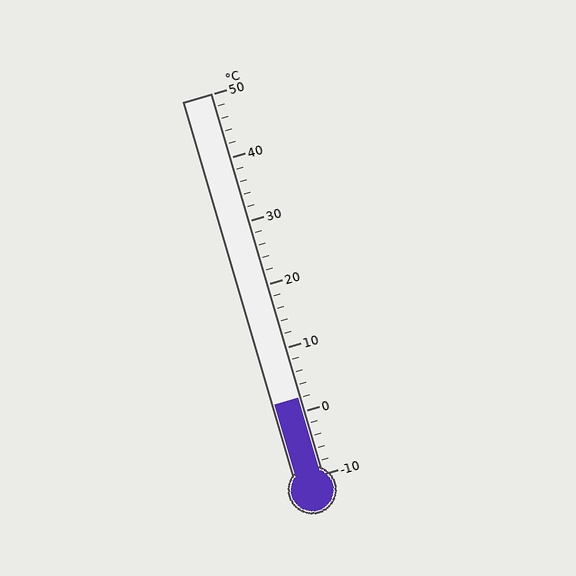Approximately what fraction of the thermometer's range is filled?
The thermometer is filled to approximately 20% of its range.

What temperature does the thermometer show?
The thermometer shows approximately 2°C.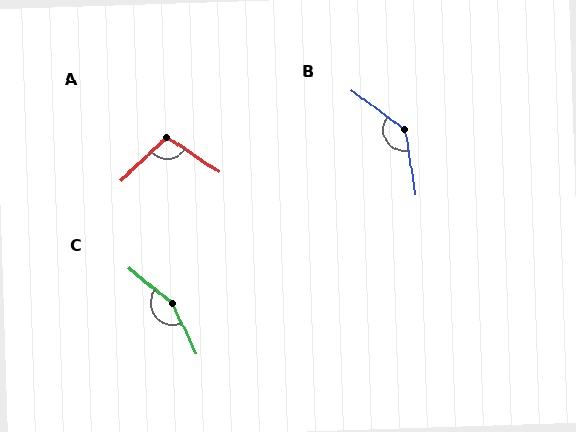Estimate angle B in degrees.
Approximately 135 degrees.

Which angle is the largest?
C, at approximately 154 degrees.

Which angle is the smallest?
A, at approximately 103 degrees.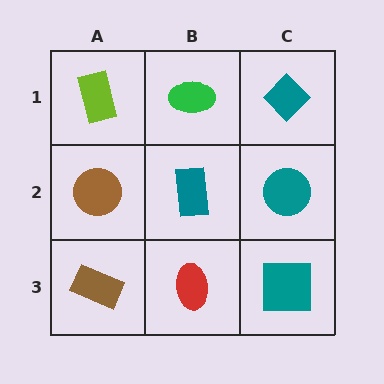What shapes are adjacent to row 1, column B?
A teal rectangle (row 2, column B), a lime rectangle (row 1, column A), a teal diamond (row 1, column C).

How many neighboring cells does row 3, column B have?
3.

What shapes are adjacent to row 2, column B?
A green ellipse (row 1, column B), a red ellipse (row 3, column B), a brown circle (row 2, column A), a teal circle (row 2, column C).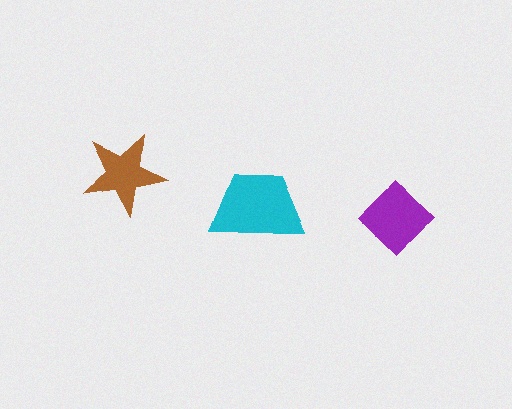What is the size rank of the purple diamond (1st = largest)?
2nd.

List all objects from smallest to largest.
The brown star, the purple diamond, the cyan trapezoid.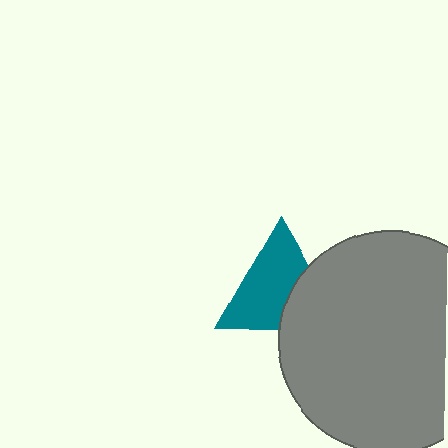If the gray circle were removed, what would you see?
You would see the complete teal triangle.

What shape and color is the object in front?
The object in front is a gray circle.